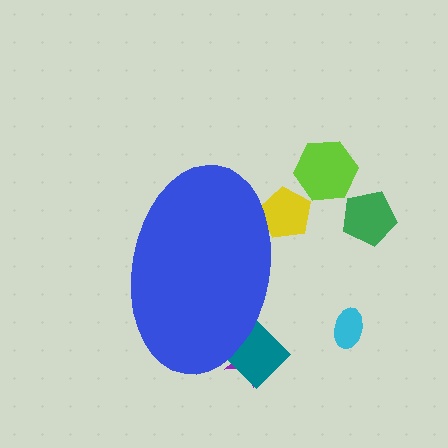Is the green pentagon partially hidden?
No, the green pentagon is fully visible.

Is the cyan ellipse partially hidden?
No, the cyan ellipse is fully visible.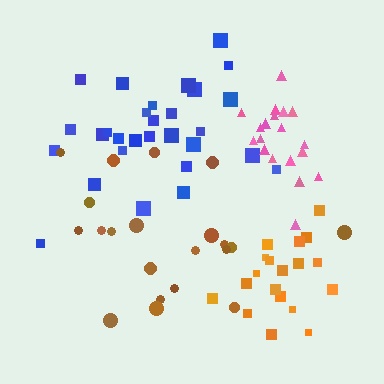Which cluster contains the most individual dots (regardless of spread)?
Blue (30).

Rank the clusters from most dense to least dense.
pink, orange, blue, brown.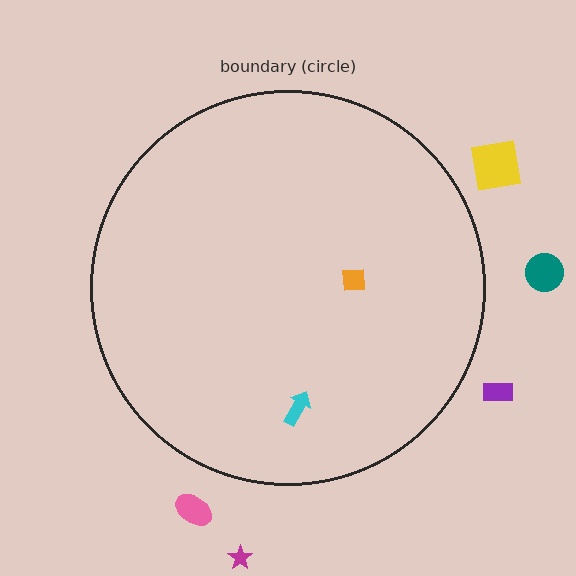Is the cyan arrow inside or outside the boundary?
Inside.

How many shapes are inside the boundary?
2 inside, 5 outside.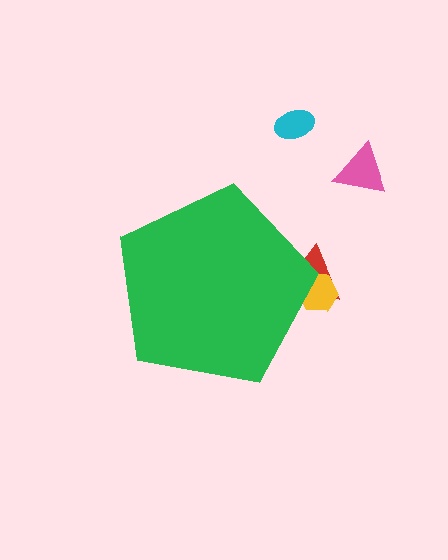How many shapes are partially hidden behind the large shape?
2 shapes are partially hidden.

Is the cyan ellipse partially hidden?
No, the cyan ellipse is fully visible.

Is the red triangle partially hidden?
Yes, the red triangle is partially hidden behind the green pentagon.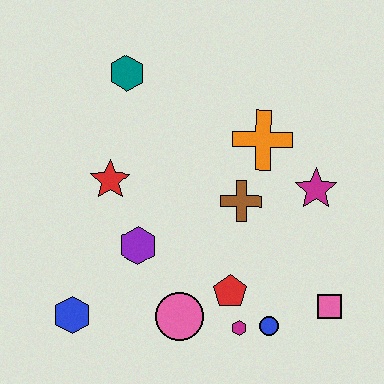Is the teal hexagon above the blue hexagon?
Yes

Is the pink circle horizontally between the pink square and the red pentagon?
No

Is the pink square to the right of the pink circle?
Yes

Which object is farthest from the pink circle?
The teal hexagon is farthest from the pink circle.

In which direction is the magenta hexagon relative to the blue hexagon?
The magenta hexagon is to the right of the blue hexagon.